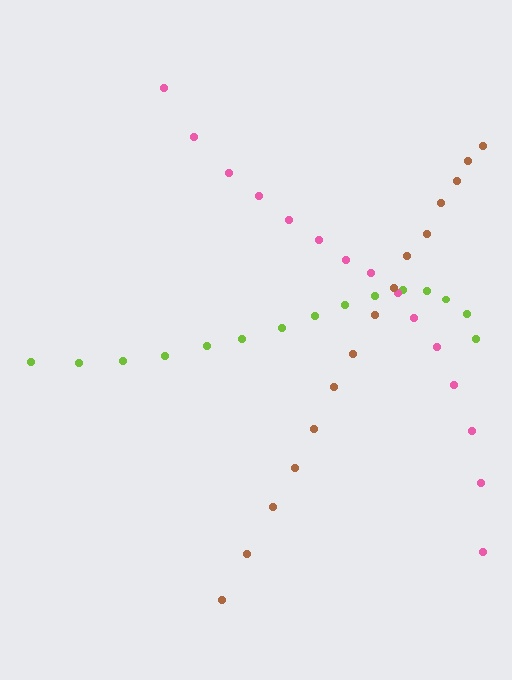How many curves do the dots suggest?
There are 3 distinct paths.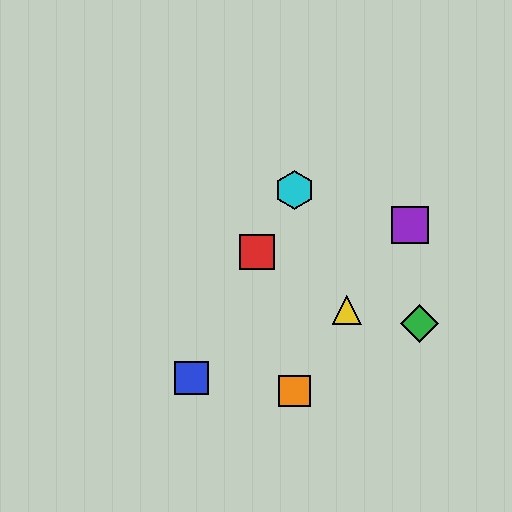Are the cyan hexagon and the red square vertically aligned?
No, the cyan hexagon is at x≈294 and the red square is at x≈257.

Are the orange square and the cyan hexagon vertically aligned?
Yes, both are at x≈294.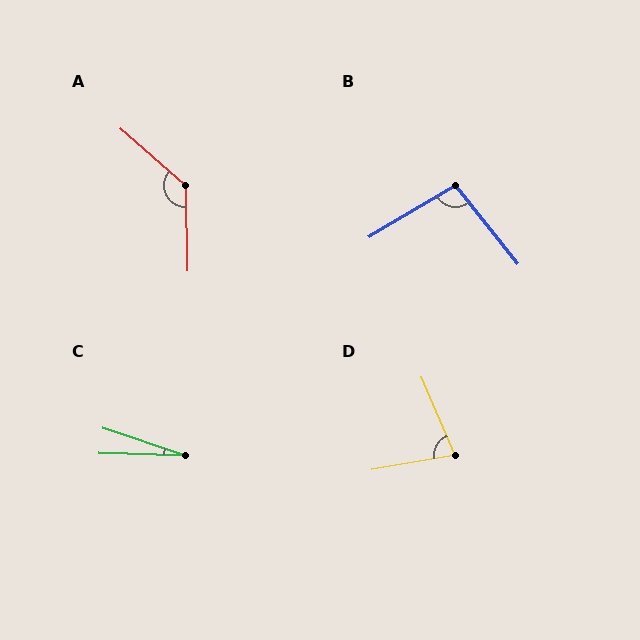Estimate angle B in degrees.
Approximately 98 degrees.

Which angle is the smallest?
C, at approximately 17 degrees.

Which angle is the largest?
A, at approximately 133 degrees.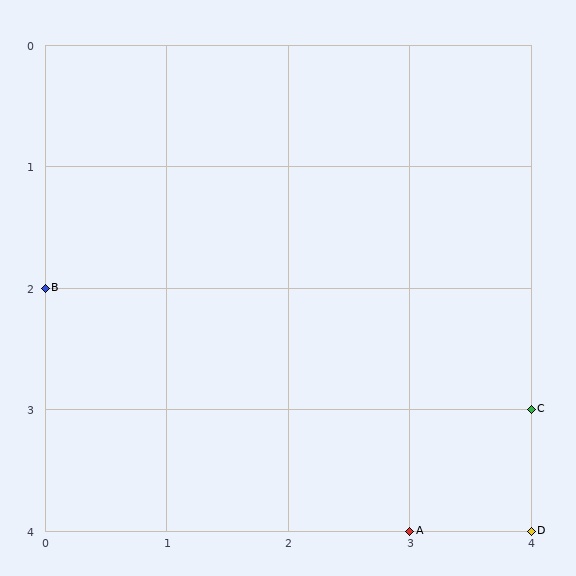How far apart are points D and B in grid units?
Points D and B are 4 columns and 2 rows apart (about 4.5 grid units diagonally).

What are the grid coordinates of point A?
Point A is at grid coordinates (3, 4).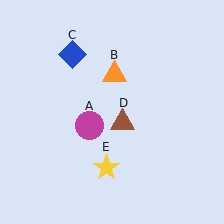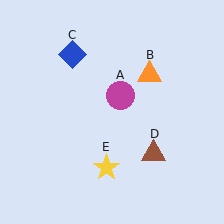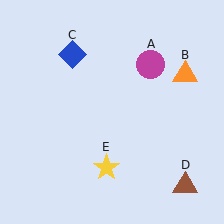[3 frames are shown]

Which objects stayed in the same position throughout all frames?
Blue diamond (object C) and yellow star (object E) remained stationary.